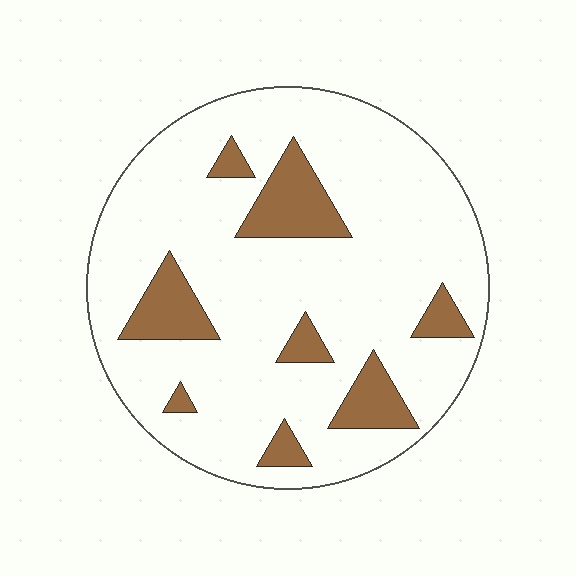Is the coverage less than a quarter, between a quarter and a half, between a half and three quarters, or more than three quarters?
Less than a quarter.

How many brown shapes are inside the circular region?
8.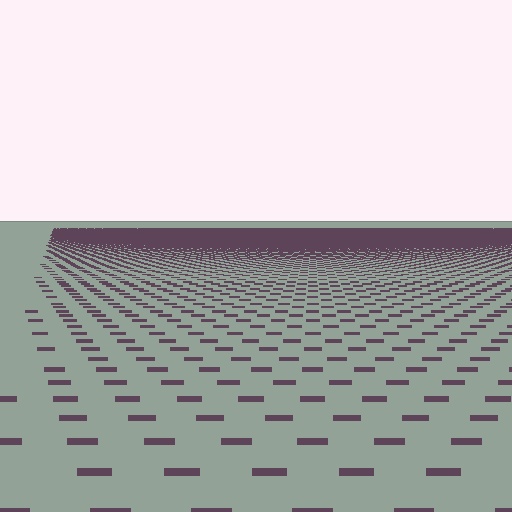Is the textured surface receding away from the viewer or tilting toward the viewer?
The surface is receding away from the viewer. Texture elements get smaller and denser toward the top.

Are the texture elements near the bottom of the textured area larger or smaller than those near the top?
Larger. Near the bottom, elements are closer to the viewer and appear at a bigger on-screen size.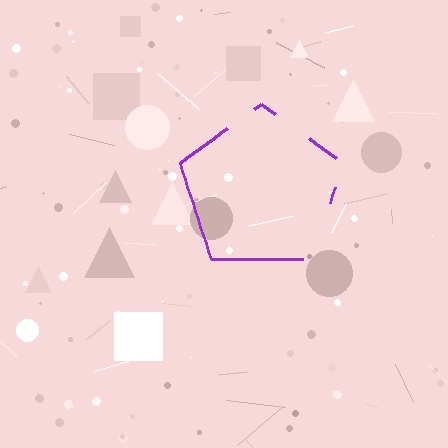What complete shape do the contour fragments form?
The contour fragments form a pentagon.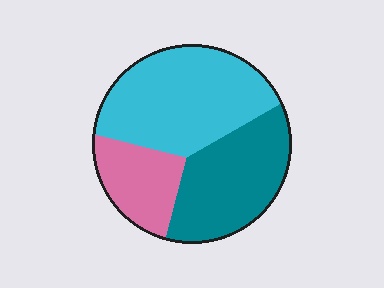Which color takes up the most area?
Cyan, at roughly 45%.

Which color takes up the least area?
Pink, at roughly 20%.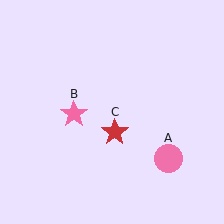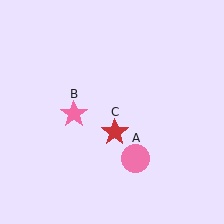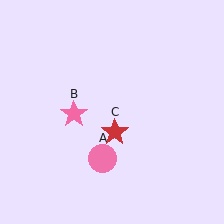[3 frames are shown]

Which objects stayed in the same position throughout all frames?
Pink star (object B) and red star (object C) remained stationary.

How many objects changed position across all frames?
1 object changed position: pink circle (object A).